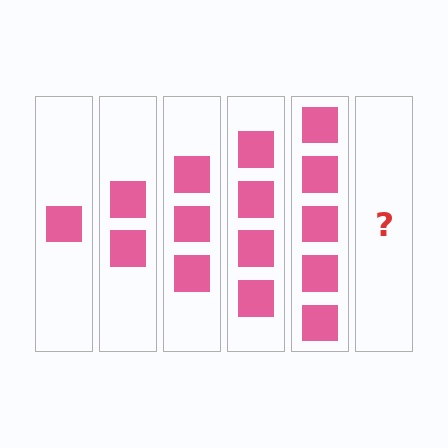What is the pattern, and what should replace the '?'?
The pattern is that each step adds one more square. The '?' should be 6 squares.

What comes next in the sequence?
The next element should be 6 squares.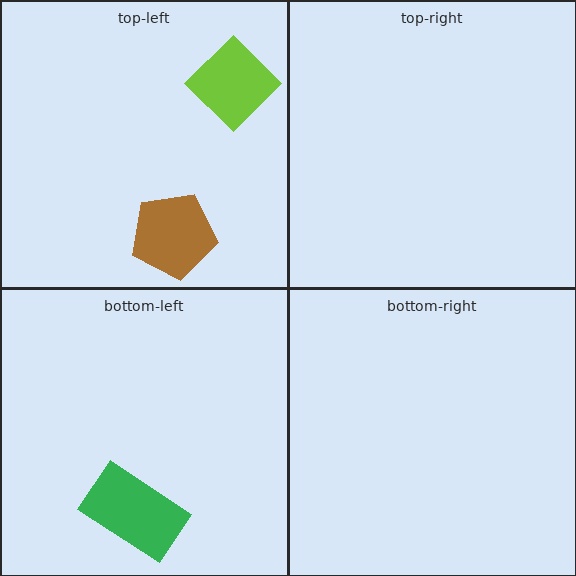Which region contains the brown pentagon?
The top-left region.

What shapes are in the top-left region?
The brown pentagon, the lime diamond.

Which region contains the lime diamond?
The top-left region.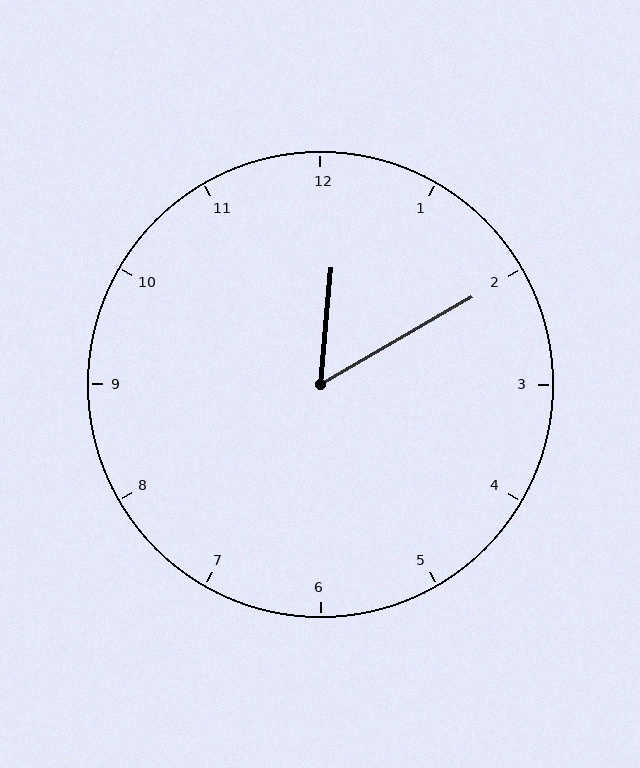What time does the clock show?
12:10.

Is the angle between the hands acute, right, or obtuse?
It is acute.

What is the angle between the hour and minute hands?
Approximately 55 degrees.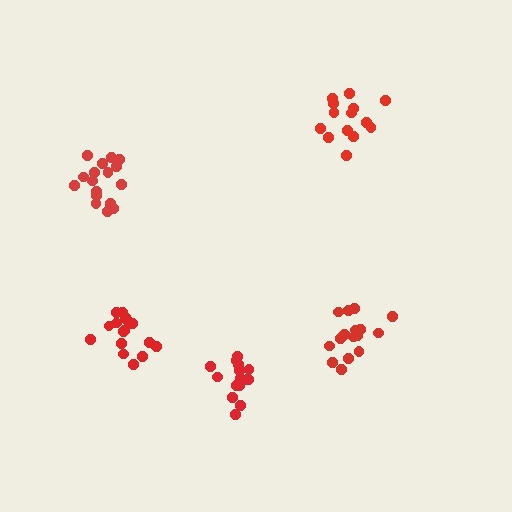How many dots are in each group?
Group 1: 14 dots, Group 2: 15 dots, Group 3: 17 dots, Group 4: 17 dots, Group 5: 17 dots (80 total).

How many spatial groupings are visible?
There are 5 spatial groupings.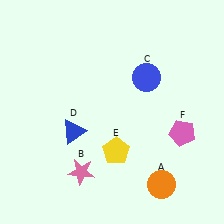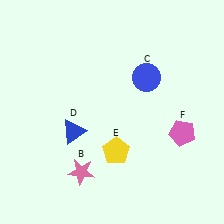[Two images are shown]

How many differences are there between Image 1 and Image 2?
There is 1 difference between the two images.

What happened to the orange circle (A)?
The orange circle (A) was removed in Image 2. It was in the bottom-right area of Image 1.